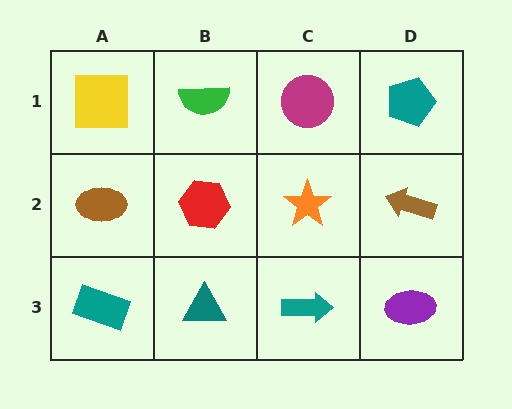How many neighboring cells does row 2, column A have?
3.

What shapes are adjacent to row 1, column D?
A brown arrow (row 2, column D), a magenta circle (row 1, column C).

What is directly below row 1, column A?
A brown ellipse.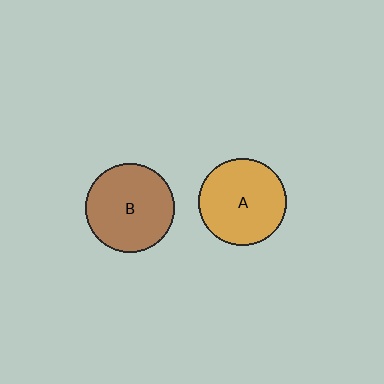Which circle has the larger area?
Circle B (brown).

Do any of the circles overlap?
No, none of the circles overlap.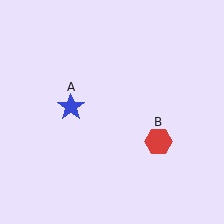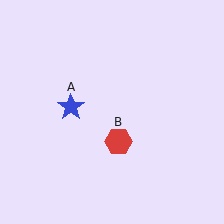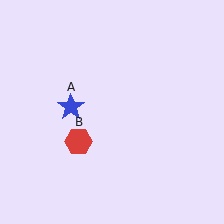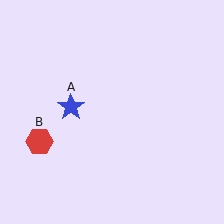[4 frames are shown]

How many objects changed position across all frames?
1 object changed position: red hexagon (object B).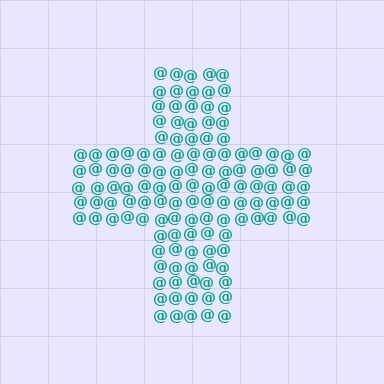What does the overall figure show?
The overall figure shows a cross.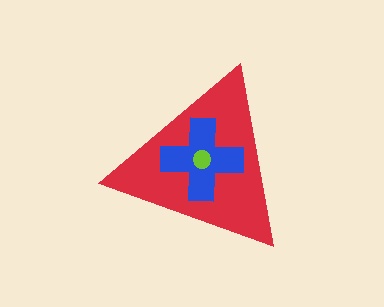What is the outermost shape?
The red triangle.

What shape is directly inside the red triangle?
The blue cross.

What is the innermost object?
The lime circle.